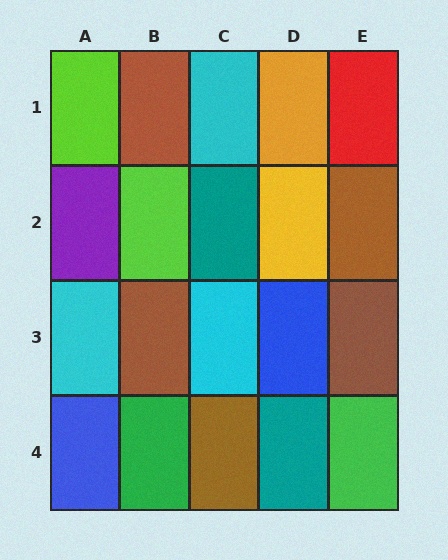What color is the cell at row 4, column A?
Blue.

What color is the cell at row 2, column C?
Teal.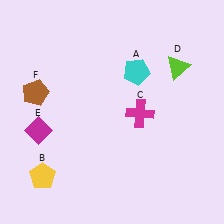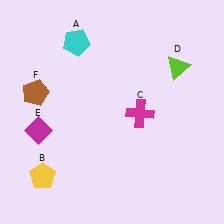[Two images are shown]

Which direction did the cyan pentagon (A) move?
The cyan pentagon (A) moved left.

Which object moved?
The cyan pentagon (A) moved left.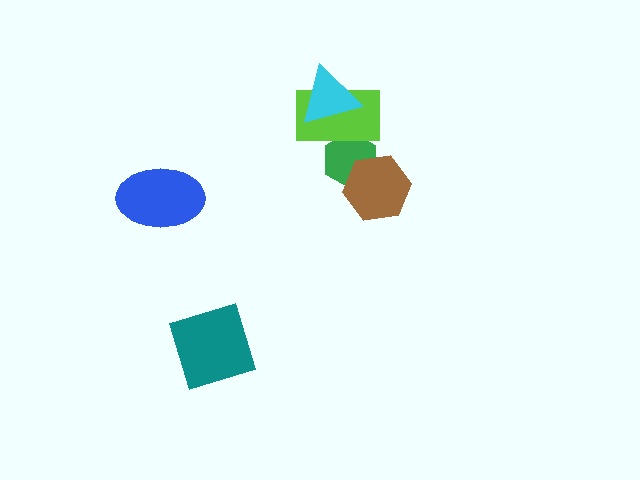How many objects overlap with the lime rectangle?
2 objects overlap with the lime rectangle.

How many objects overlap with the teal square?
0 objects overlap with the teal square.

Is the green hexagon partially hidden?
Yes, it is partially covered by another shape.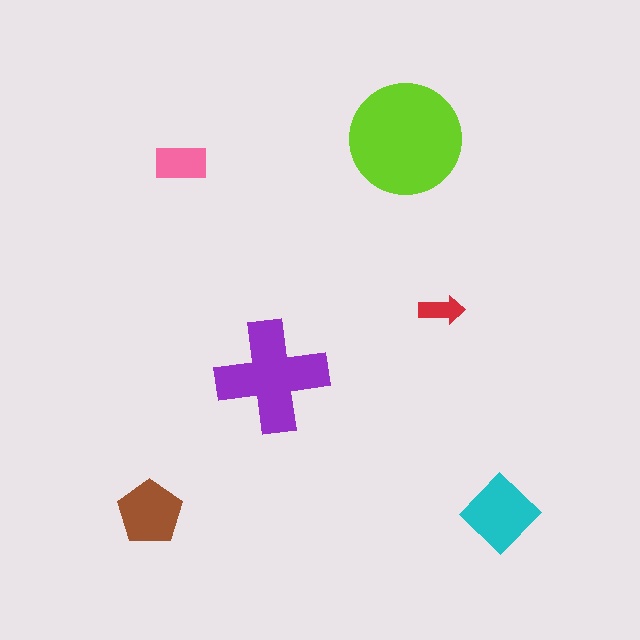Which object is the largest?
The lime circle.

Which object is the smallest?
The red arrow.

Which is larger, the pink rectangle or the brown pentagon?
The brown pentagon.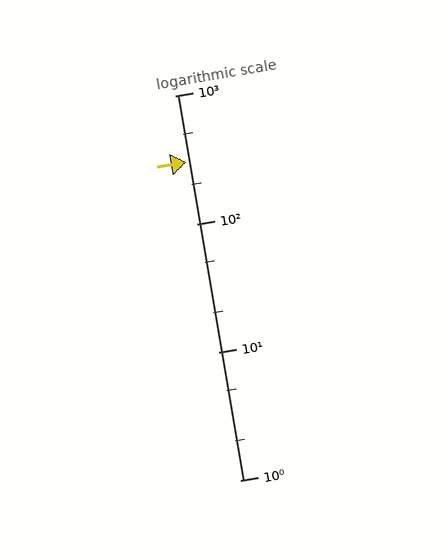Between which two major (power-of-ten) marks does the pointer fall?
The pointer is between 100 and 1000.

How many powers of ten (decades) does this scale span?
The scale spans 3 decades, from 1 to 1000.